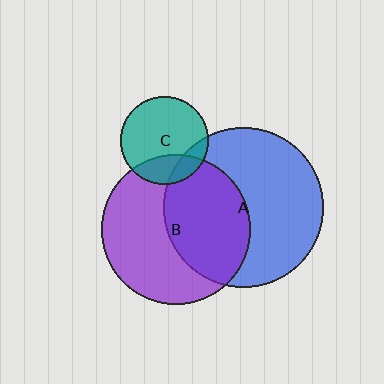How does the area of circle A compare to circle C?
Approximately 3.3 times.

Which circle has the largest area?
Circle A (blue).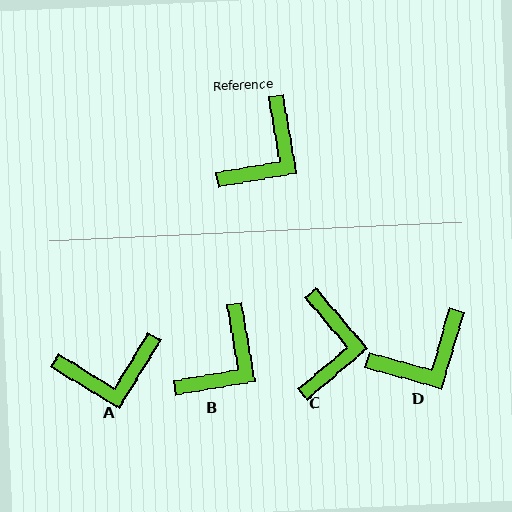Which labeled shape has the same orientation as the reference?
B.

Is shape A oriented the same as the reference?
No, it is off by about 41 degrees.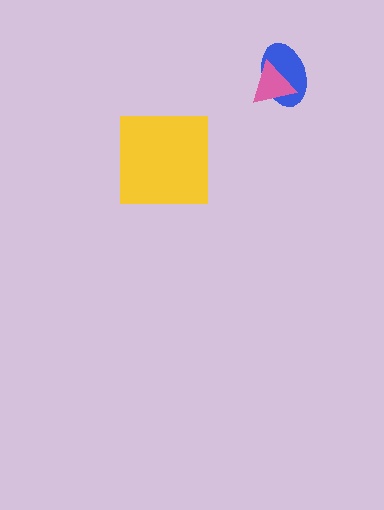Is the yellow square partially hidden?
No, no other shape covers it.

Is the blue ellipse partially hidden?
Yes, it is partially covered by another shape.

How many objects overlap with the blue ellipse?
1 object overlaps with the blue ellipse.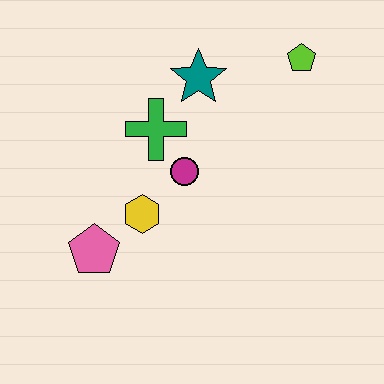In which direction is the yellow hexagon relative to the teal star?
The yellow hexagon is below the teal star.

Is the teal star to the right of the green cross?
Yes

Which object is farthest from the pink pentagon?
The lime pentagon is farthest from the pink pentagon.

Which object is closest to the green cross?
The magenta circle is closest to the green cross.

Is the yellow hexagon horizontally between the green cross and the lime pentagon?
No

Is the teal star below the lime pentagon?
Yes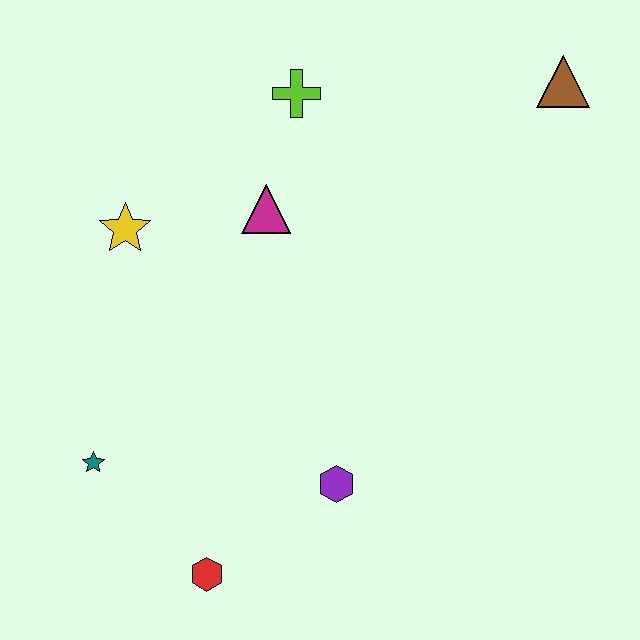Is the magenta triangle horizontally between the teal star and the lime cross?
Yes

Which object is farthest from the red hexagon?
The brown triangle is farthest from the red hexagon.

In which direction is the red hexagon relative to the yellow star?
The red hexagon is below the yellow star.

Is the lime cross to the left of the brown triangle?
Yes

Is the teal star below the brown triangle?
Yes